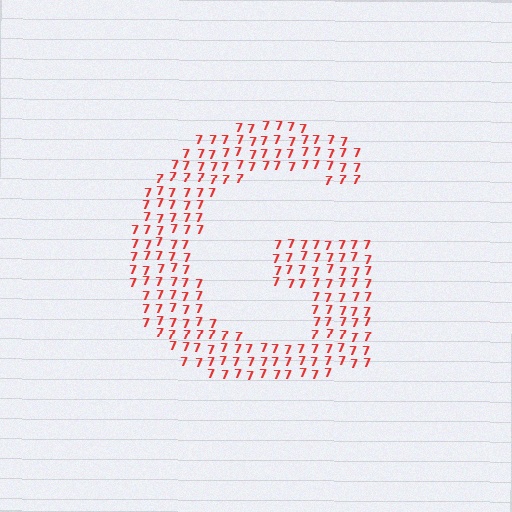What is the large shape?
The large shape is the letter G.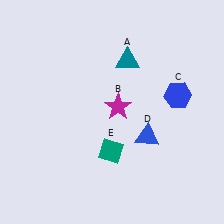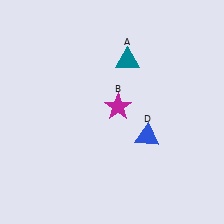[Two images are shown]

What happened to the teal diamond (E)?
The teal diamond (E) was removed in Image 2. It was in the bottom-left area of Image 1.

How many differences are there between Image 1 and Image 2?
There are 2 differences between the two images.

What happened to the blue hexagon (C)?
The blue hexagon (C) was removed in Image 2. It was in the top-right area of Image 1.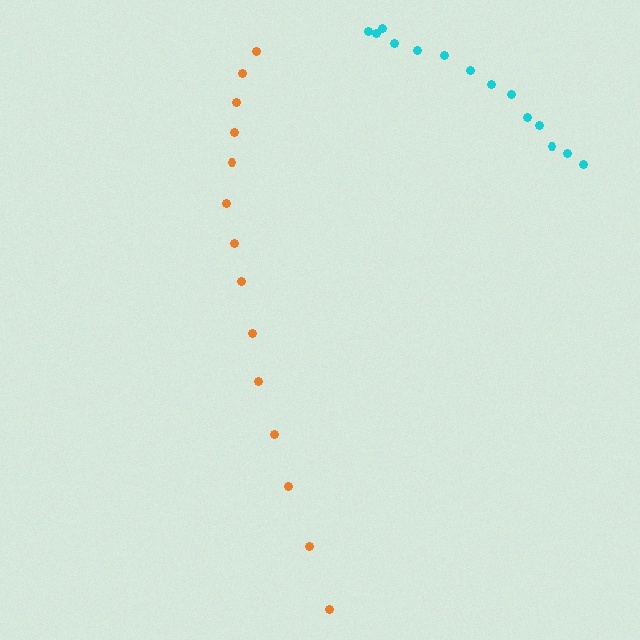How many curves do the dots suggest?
There are 2 distinct paths.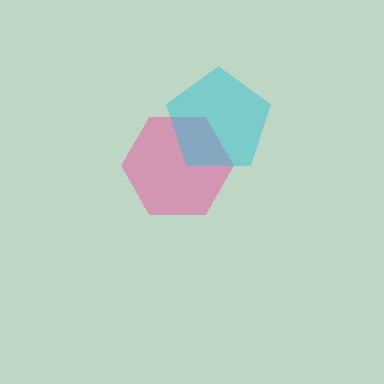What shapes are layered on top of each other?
The layered shapes are: a pink hexagon, a cyan pentagon.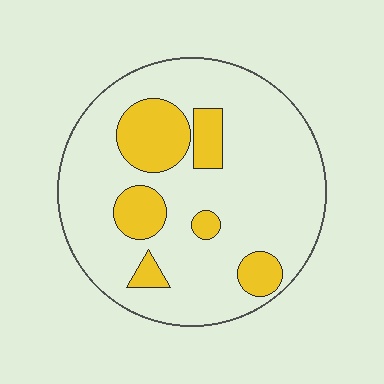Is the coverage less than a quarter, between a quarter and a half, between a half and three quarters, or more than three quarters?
Less than a quarter.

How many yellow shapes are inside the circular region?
6.